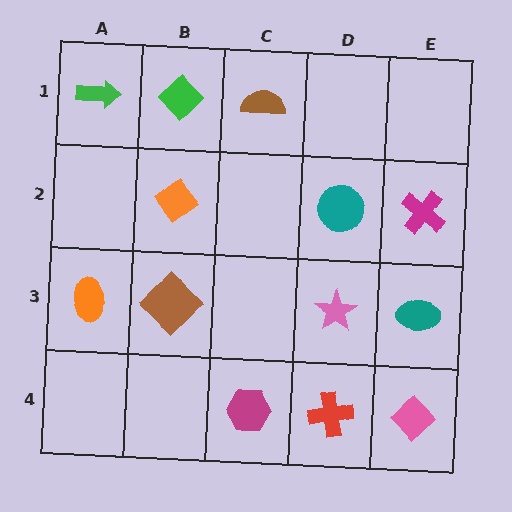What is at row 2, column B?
An orange diamond.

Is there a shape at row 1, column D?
No, that cell is empty.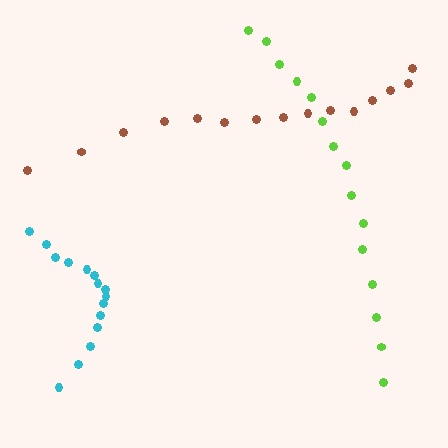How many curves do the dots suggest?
There are 3 distinct paths.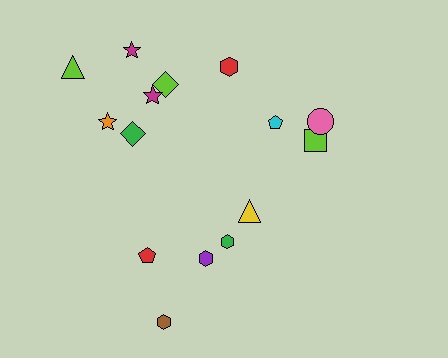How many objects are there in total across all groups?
There are 15 objects.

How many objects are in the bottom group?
There are 5 objects.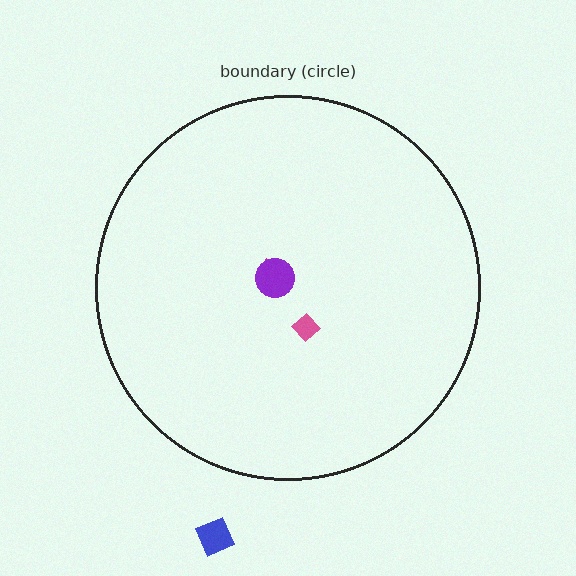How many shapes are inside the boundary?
3 inside, 1 outside.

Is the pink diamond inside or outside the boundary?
Inside.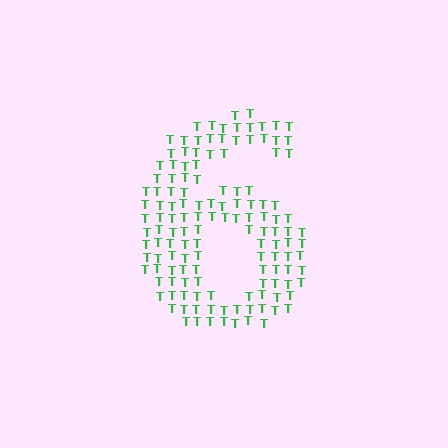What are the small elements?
The small elements are letter T's.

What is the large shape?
The large shape is the digit 6.